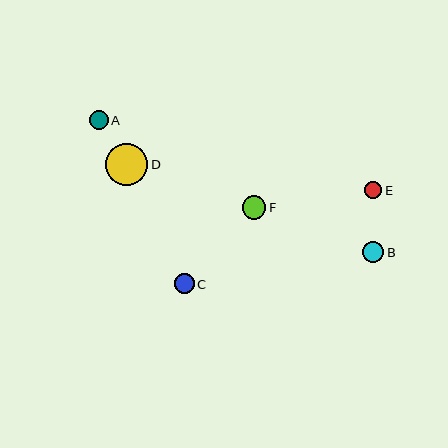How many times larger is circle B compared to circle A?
Circle B is approximately 1.2 times the size of circle A.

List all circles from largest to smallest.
From largest to smallest: D, F, B, C, A, E.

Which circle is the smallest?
Circle E is the smallest with a size of approximately 17 pixels.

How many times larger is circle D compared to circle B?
Circle D is approximately 2.0 times the size of circle B.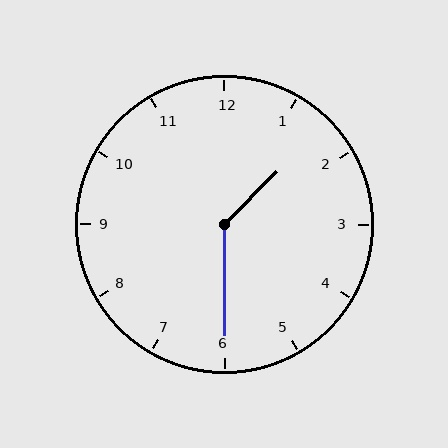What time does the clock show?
1:30.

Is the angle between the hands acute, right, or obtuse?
It is obtuse.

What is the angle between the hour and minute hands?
Approximately 135 degrees.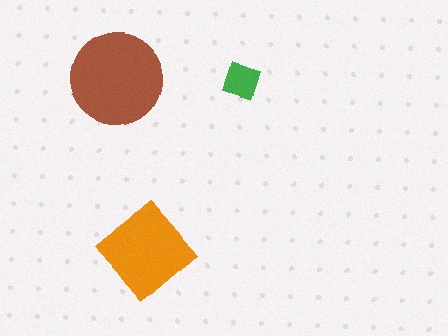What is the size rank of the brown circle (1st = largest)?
1st.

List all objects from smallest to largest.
The green diamond, the orange diamond, the brown circle.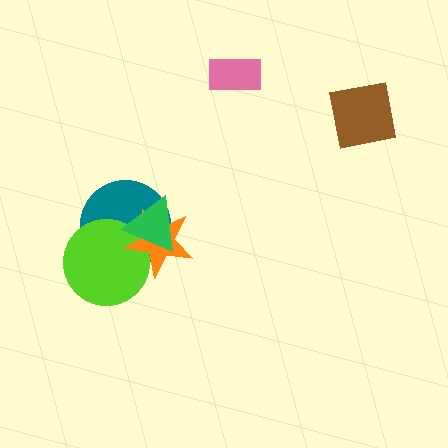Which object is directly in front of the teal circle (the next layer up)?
The lime circle is directly in front of the teal circle.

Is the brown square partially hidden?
No, no other shape covers it.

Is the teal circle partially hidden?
Yes, it is partially covered by another shape.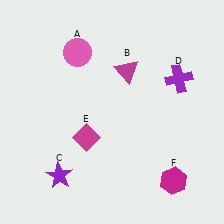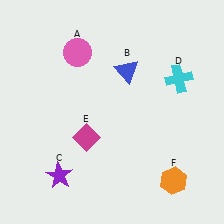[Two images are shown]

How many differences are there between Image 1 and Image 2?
There are 3 differences between the two images.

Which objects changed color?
B changed from magenta to blue. D changed from purple to cyan. F changed from magenta to orange.